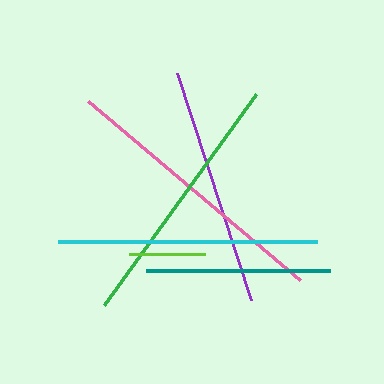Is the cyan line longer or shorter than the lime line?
The cyan line is longer than the lime line.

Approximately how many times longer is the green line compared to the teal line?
The green line is approximately 1.4 times the length of the teal line.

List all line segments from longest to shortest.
From longest to shortest: pink, green, cyan, purple, teal, lime.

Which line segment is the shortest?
The lime line is the shortest at approximately 76 pixels.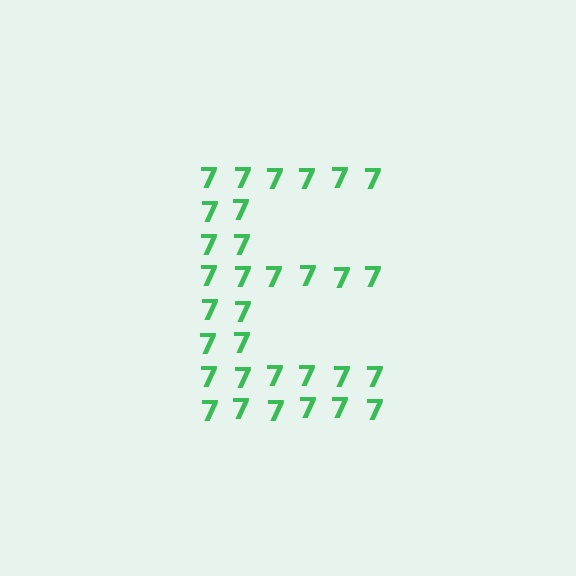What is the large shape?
The large shape is the letter E.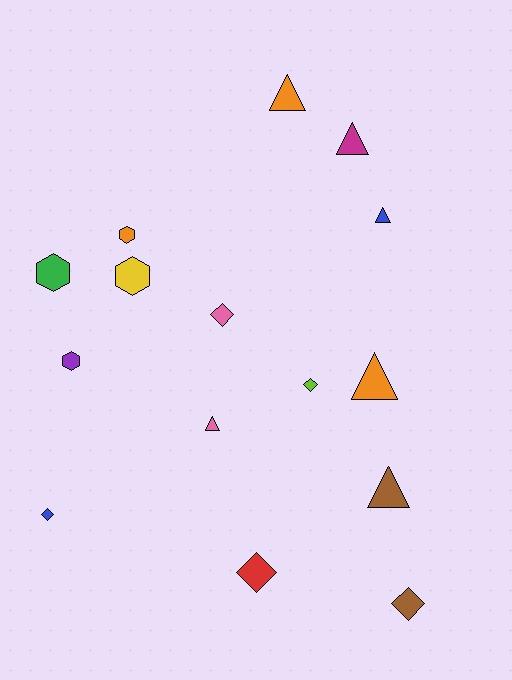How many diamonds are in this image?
There are 5 diamonds.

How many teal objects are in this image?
There are no teal objects.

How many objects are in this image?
There are 15 objects.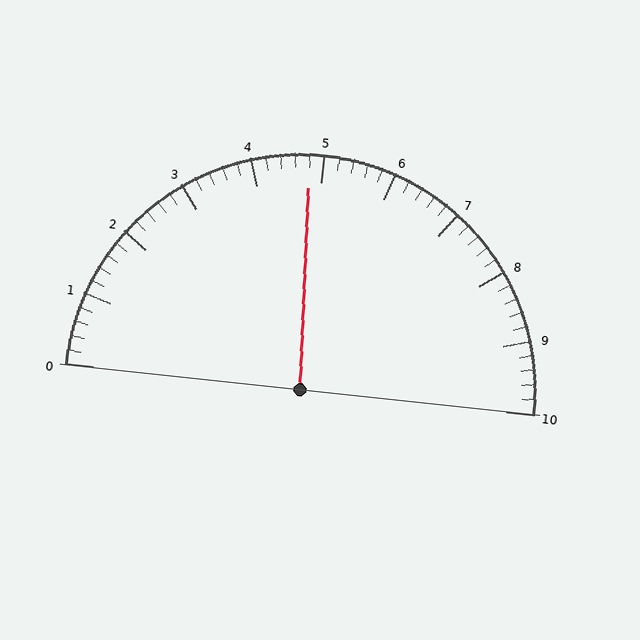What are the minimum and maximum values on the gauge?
The gauge ranges from 0 to 10.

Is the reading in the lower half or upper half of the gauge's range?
The reading is in the lower half of the range (0 to 10).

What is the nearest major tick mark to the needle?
The nearest major tick mark is 5.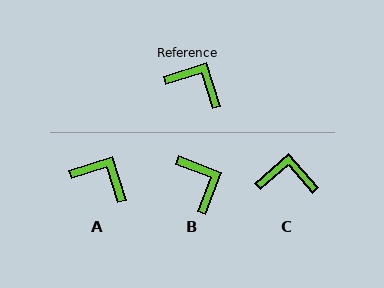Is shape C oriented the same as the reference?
No, it is off by about 23 degrees.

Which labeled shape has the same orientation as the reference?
A.